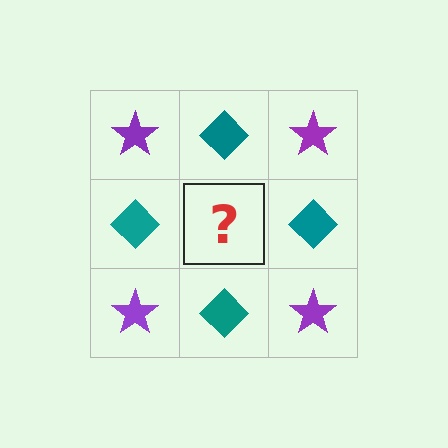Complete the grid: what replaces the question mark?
The question mark should be replaced with a purple star.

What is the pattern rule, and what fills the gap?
The rule is that it alternates purple star and teal diamond in a checkerboard pattern. The gap should be filled with a purple star.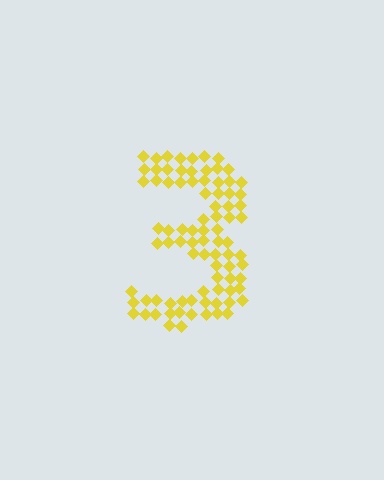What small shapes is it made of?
It is made of small diamonds.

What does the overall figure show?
The overall figure shows the digit 3.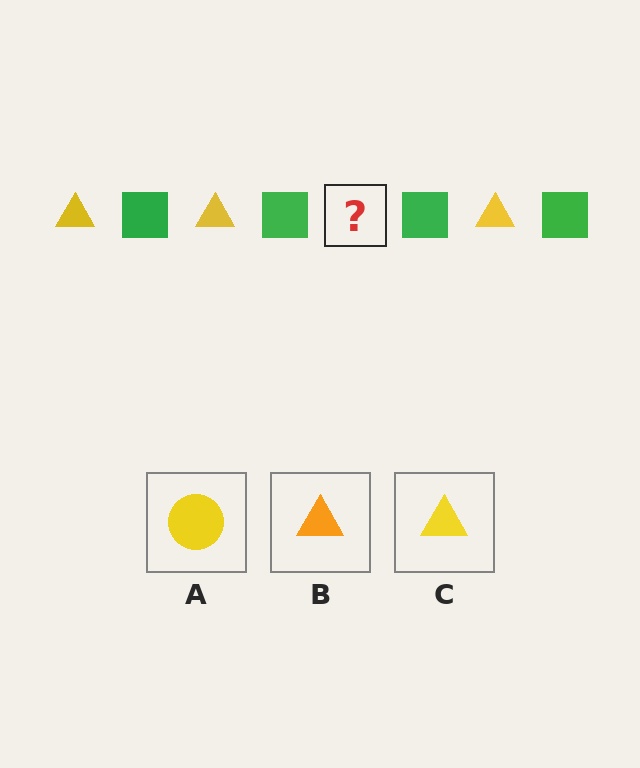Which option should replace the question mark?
Option C.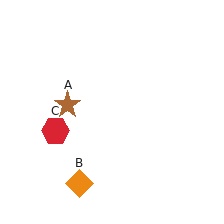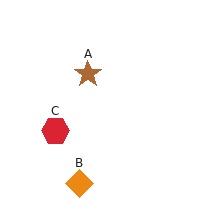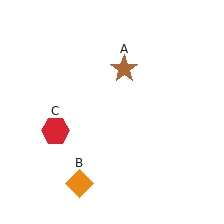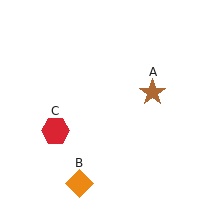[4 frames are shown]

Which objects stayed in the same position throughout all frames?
Orange diamond (object B) and red hexagon (object C) remained stationary.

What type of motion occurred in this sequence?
The brown star (object A) rotated clockwise around the center of the scene.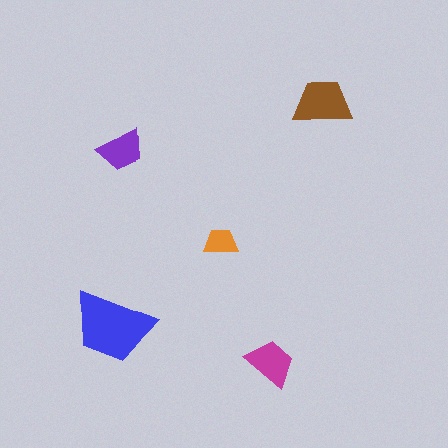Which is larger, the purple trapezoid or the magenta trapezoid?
The magenta one.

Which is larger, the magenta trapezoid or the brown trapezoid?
The brown one.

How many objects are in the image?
There are 5 objects in the image.